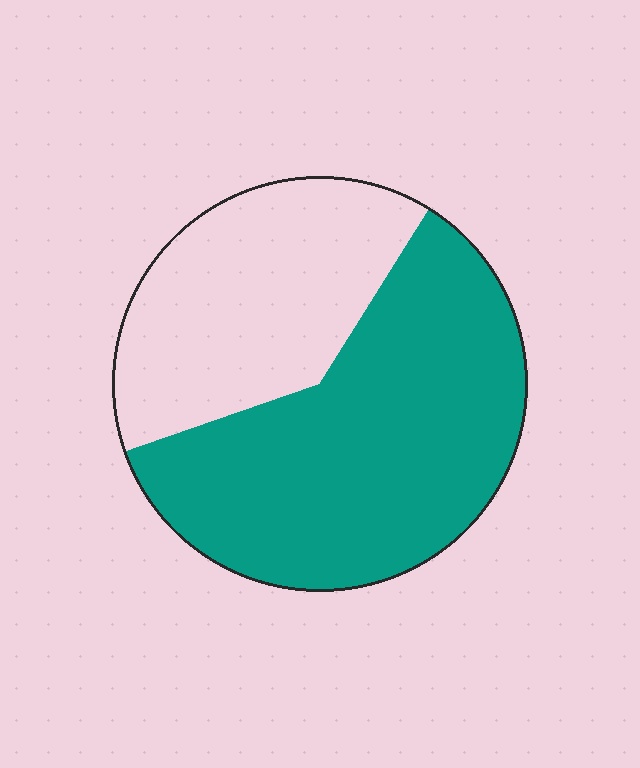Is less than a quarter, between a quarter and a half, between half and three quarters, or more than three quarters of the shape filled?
Between half and three quarters.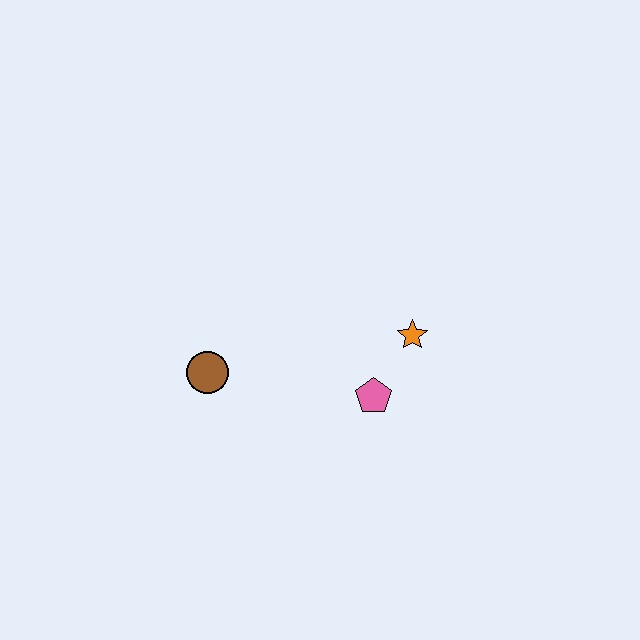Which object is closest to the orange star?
The pink pentagon is closest to the orange star.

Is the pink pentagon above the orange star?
No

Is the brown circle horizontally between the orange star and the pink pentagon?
No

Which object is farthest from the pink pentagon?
The brown circle is farthest from the pink pentagon.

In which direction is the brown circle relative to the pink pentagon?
The brown circle is to the left of the pink pentagon.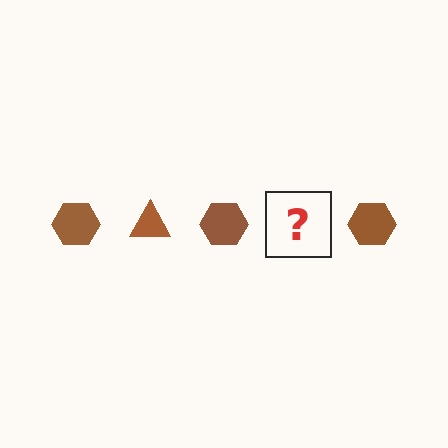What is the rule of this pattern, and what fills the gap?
The rule is that the pattern cycles through hexagon, triangle shapes in brown. The gap should be filled with a brown triangle.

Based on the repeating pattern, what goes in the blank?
The blank should be a brown triangle.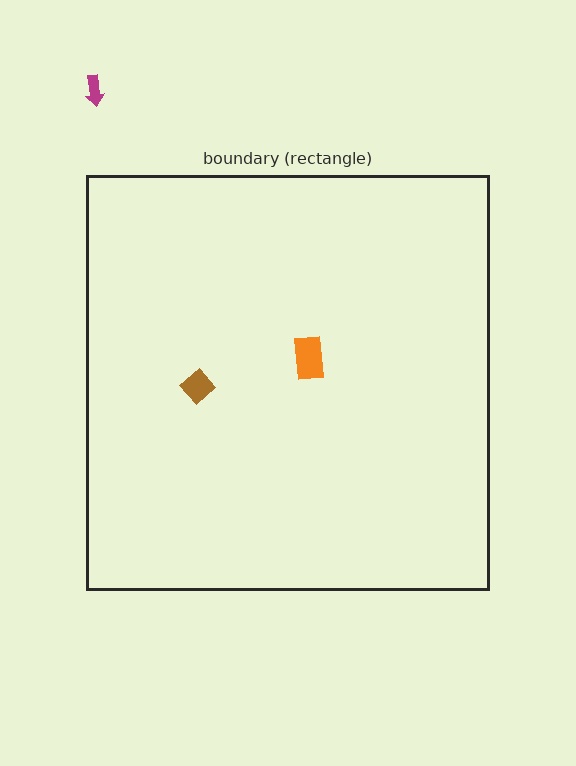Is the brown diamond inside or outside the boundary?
Inside.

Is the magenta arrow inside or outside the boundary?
Outside.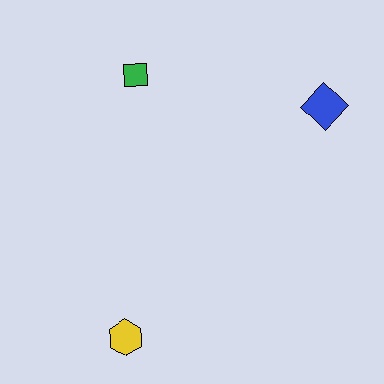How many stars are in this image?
There are no stars.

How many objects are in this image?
There are 3 objects.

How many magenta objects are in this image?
There are no magenta objects.